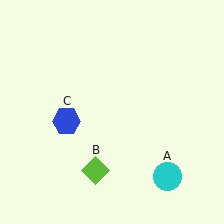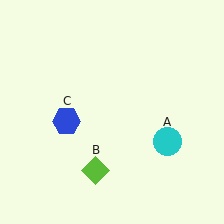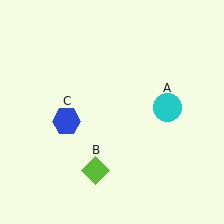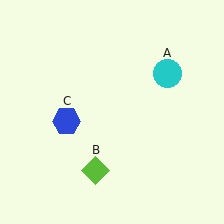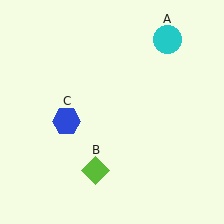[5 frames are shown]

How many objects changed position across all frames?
1 object changed position: cyan circle (object A).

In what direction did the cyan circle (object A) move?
The cyan circle (object A) moved up.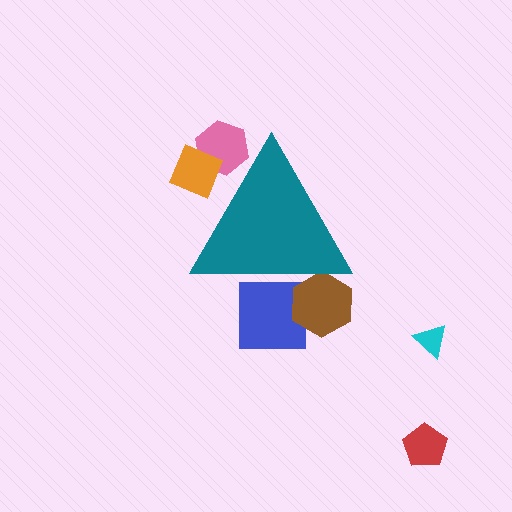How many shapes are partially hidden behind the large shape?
4 shapes are partially hidden.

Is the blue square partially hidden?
Yes, the blue square is partially hidden behind the teal triangle.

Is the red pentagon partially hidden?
No, the red pentagon is fully visible.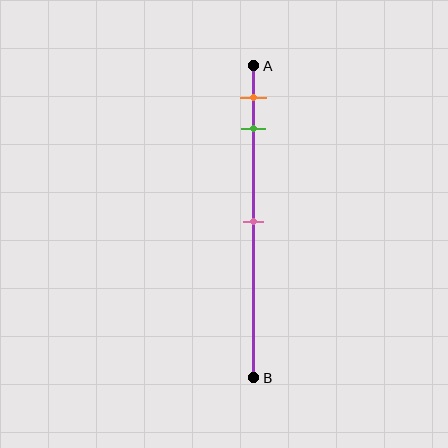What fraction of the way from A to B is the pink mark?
The pink mark is approximately 50% (0.5) of the way from A to B.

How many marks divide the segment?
There are 3 marks dividing the segment.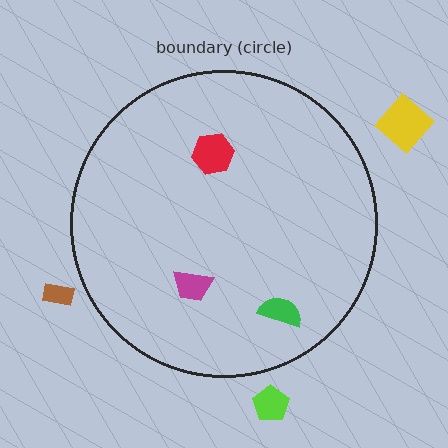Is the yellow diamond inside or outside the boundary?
Outside.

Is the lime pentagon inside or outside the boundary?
Outside.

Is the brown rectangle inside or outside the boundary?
Outside.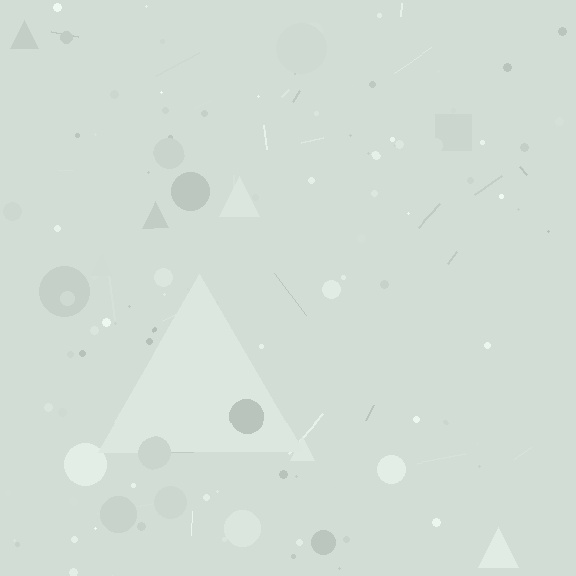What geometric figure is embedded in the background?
A triangle is embedded in the background.